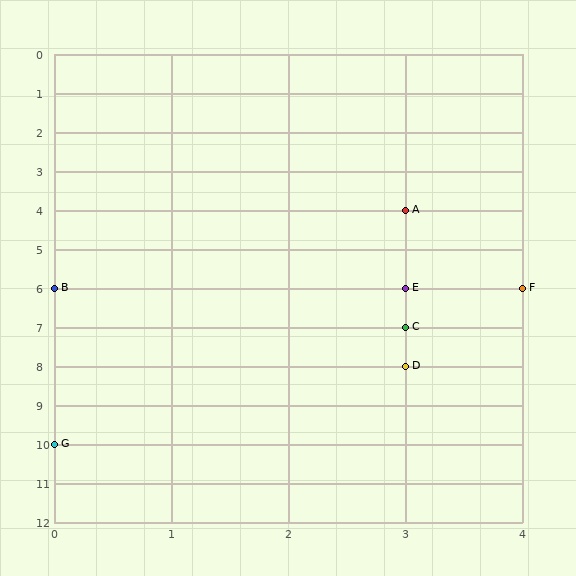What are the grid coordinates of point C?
Point C is at grid coordinates (3, 7).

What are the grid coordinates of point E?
Point E is at grid coordinates (3, 6).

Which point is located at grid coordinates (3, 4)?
Point A is at (3, 4).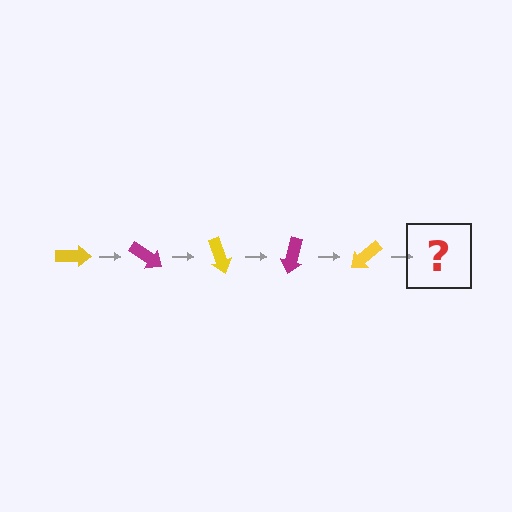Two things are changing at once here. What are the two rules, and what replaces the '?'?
The two rules are that it rotates 35 degrees each step and the color cycles through yellow and magenta. The '?' should be a magenta arrow, rotated 175 degrees from the start.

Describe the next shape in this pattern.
It should be a magenta arrow, rotated 175 degrees from the start.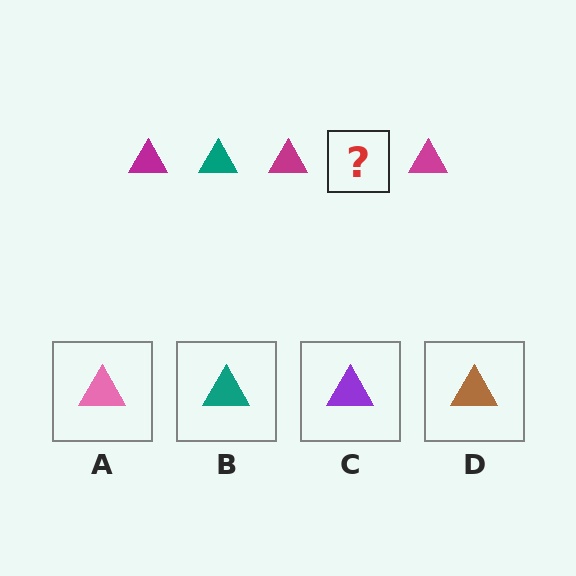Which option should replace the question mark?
Option B.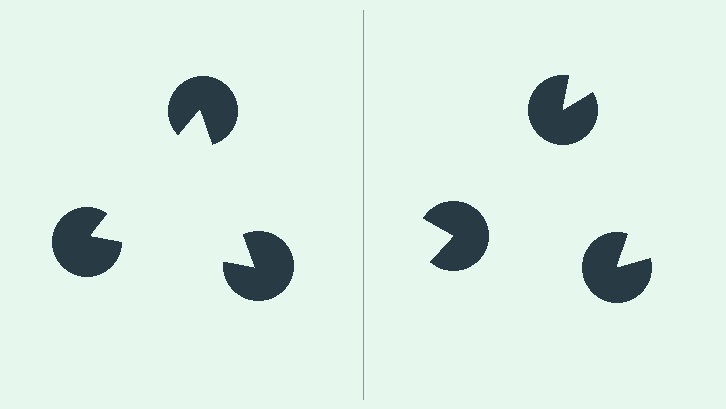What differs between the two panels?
The pac-man discs are positioned identically on both sides; only the wedge orientations differ. On the left they align to a triangle; on the right they are misaligned.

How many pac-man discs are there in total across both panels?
6 — 3 on each side.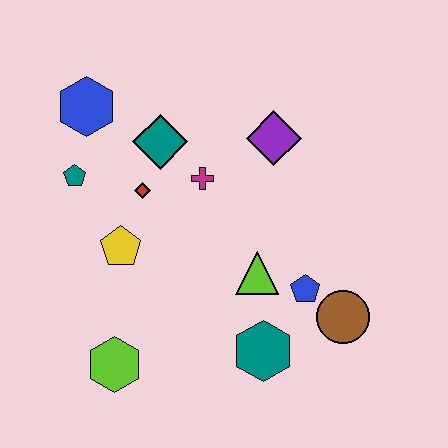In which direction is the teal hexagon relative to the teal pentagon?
The teal hexagon is to the right of the teal pentagon.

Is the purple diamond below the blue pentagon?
No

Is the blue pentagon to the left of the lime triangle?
No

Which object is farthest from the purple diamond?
The lime hexagon is farthest from the purple diamond.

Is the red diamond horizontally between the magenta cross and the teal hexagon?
No